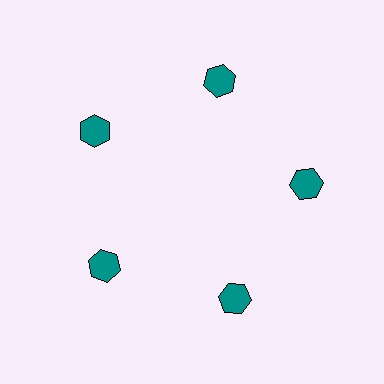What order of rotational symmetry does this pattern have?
This pattern has 5-fold rotational symmetry.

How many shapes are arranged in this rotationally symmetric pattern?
There are 5 shapes, arranged in 5 groups of 1.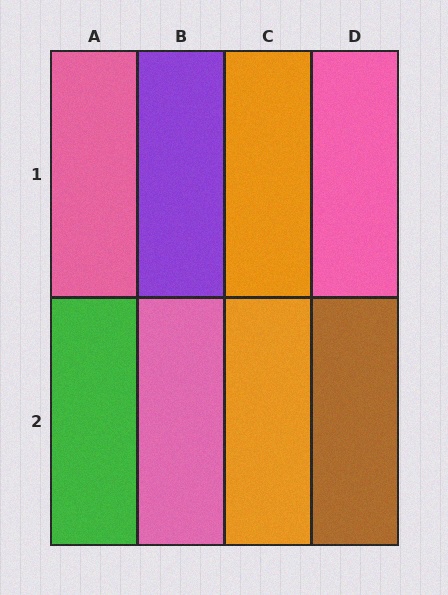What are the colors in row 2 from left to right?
Green, pink, orange, brown.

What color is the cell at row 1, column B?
Purple.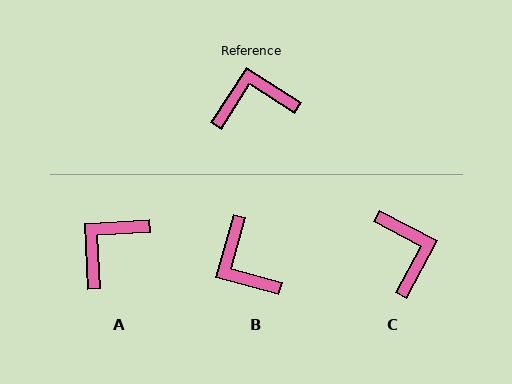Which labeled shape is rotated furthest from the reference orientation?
B, about 107 degrees away.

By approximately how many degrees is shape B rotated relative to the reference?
Approximately 107 degrees counter-clockwise.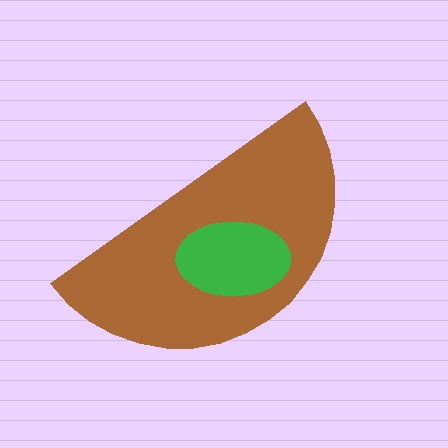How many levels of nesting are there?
2.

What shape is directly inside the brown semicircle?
The green ellipse.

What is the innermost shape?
The green ellipse.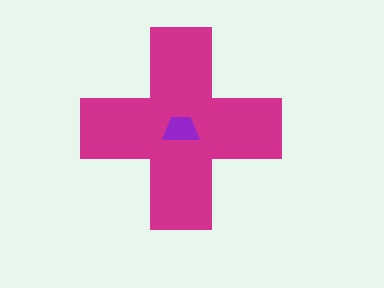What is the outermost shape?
The magenta cross.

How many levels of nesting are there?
2.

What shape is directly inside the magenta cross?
The purple trapezoid.